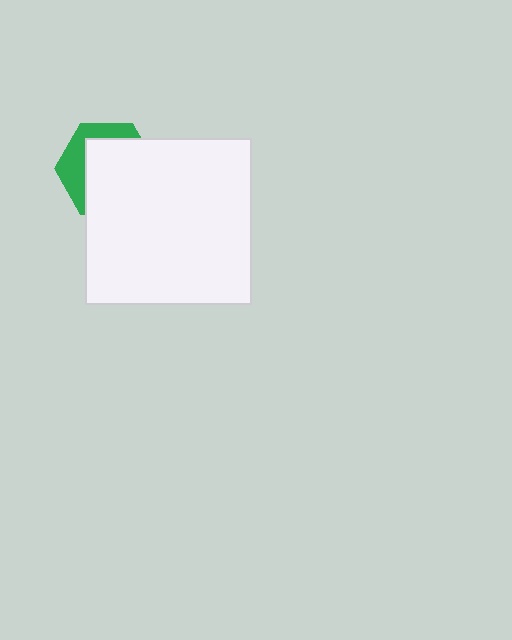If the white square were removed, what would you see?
You would see the complete green hexagon.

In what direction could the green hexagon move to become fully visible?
The green hexagon could move toward the upper-left. That would shift it out from behind the white square entirely.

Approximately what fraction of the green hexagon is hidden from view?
Roughly 67% of the green hexagon is hidden behind the white square.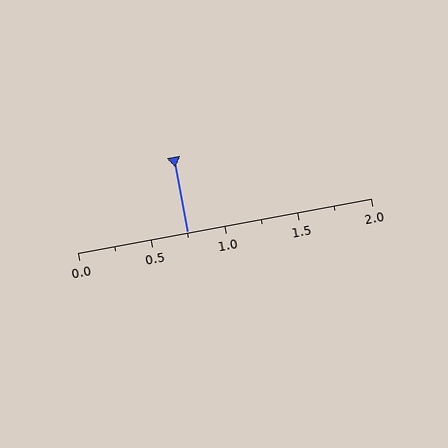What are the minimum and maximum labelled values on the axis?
The axis runs from 0.0 to 2.0.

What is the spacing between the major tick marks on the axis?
The major ticks are spaced 0.5 apart.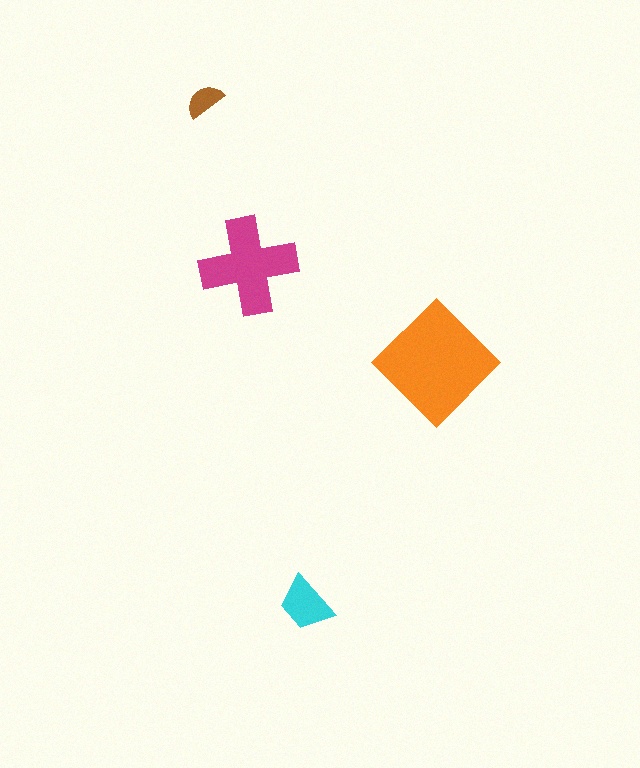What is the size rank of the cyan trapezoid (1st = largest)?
3rd.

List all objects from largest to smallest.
The orange diamond, the magenta cross, the cyan trapezoid, the brown semicircle.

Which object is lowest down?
The cyan trapezoid is bottommost.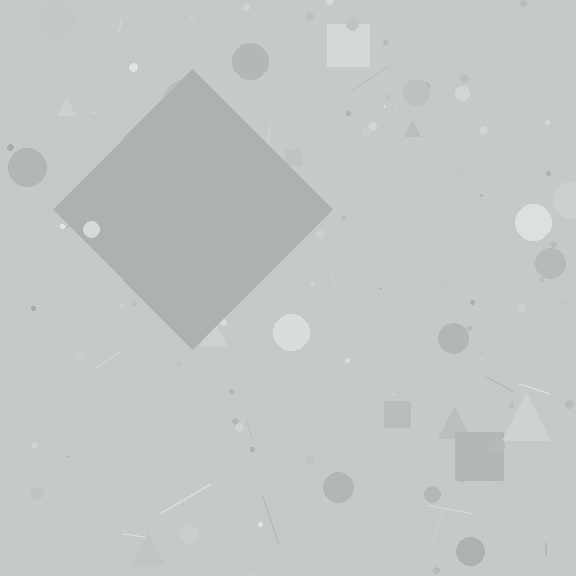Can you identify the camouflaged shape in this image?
The camouflaged shape is a diamond.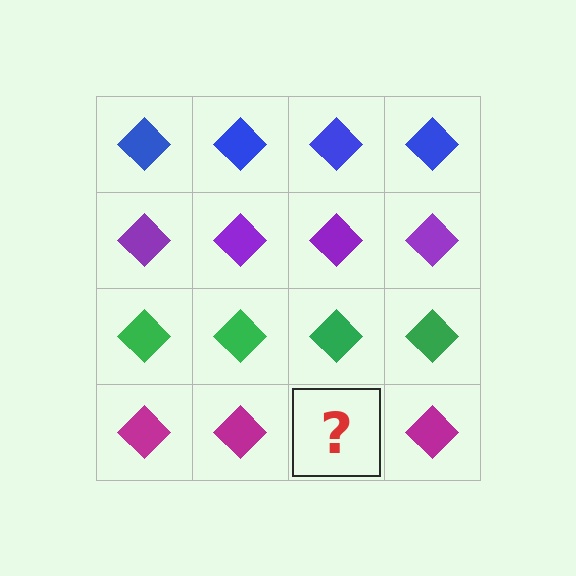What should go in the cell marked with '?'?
The missing cell should contain a magenta diamond.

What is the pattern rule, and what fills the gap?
The rule is that each row has a consistent color. The gap should be filled with a magenta diamond.